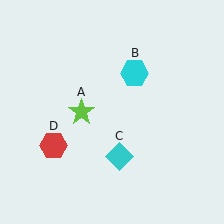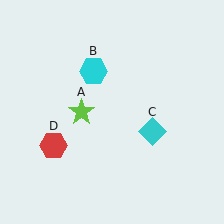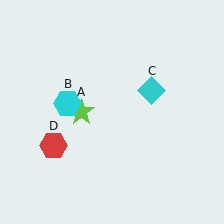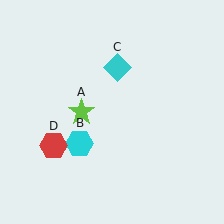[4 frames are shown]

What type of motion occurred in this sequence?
The cyan hexagon (object B), cyan diamond (object C) rotated counterclockwise around the center of the scene.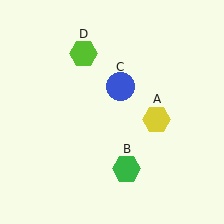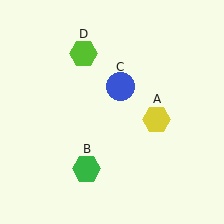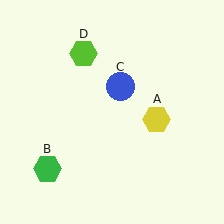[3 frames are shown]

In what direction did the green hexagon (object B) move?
The green hexagon (object B) moved left.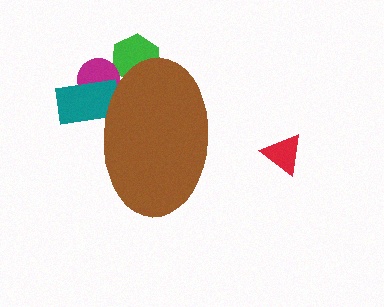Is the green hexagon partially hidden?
Yes, the green hexagon is partially hidden behind the brown ellipse.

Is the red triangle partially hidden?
No, the red triangle is fully visible.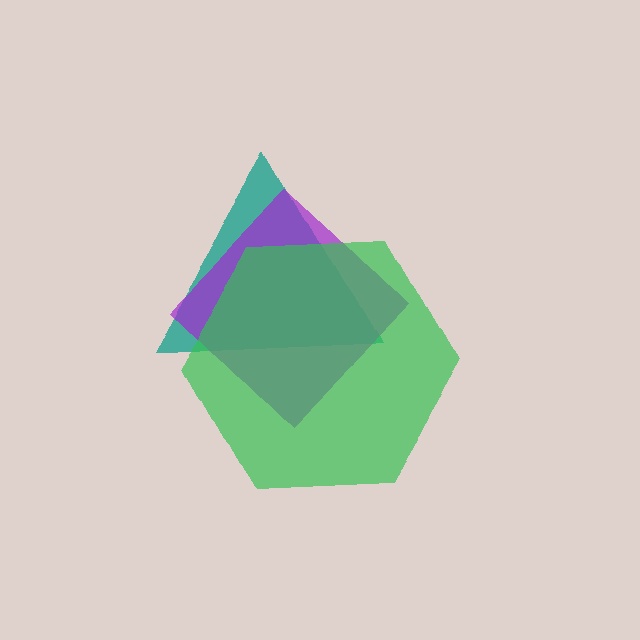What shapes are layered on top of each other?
The layered shapes are: a teal triangle, a purple diamond, a green hexagon.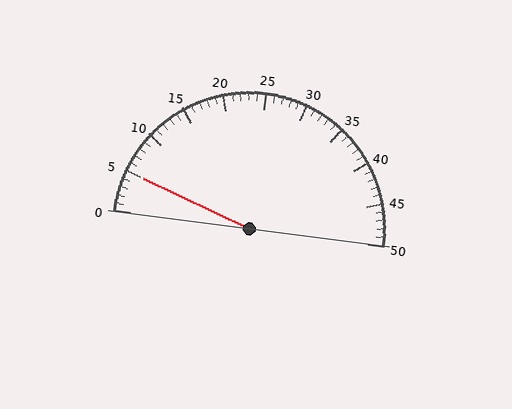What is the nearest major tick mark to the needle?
The nearest major tick mark is 5.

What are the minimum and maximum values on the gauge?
The gauge ranges from 0 to 50.